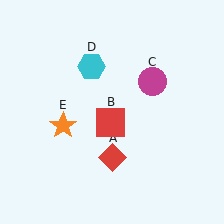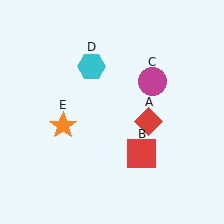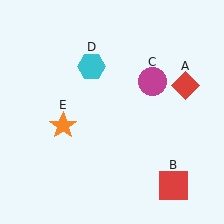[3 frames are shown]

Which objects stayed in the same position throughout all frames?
Magenta circle (object C) and cyan hexagon (object D) and orange star (object E) remained stationary.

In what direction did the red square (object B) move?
The red square (object B) moved down and to the right.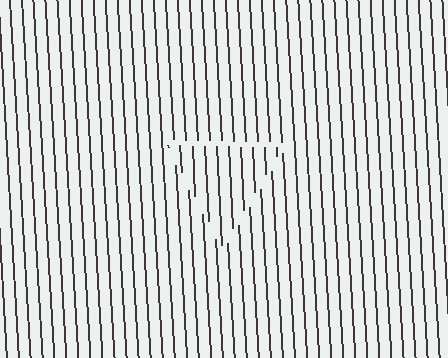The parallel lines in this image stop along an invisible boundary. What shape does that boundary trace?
An illusory triangle. The interior of the shape contains the same grating, shifted by half a period — the contour is defined by the phase discontinuity where line-ends from the inner and outer gratings abut.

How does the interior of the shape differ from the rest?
The interior of the shape contains the same grating, shifted by half a period — the contour is defined by the phase discontinuity where line-ends from the inner and outer gratings abut.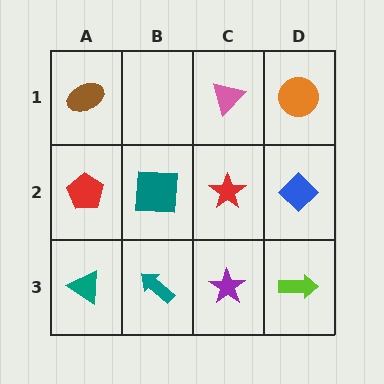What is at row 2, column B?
A teal square.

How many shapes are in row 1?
3 shapes.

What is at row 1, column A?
A brown ellipse.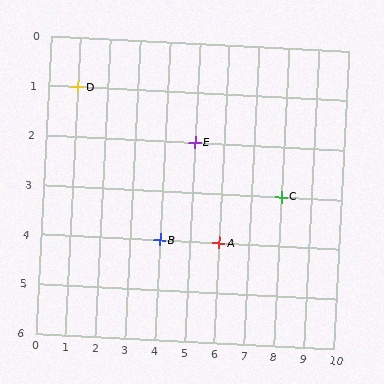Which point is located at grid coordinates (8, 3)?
Point C is at (8, 3).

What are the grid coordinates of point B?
Point B is at grid coordinates (4, 4).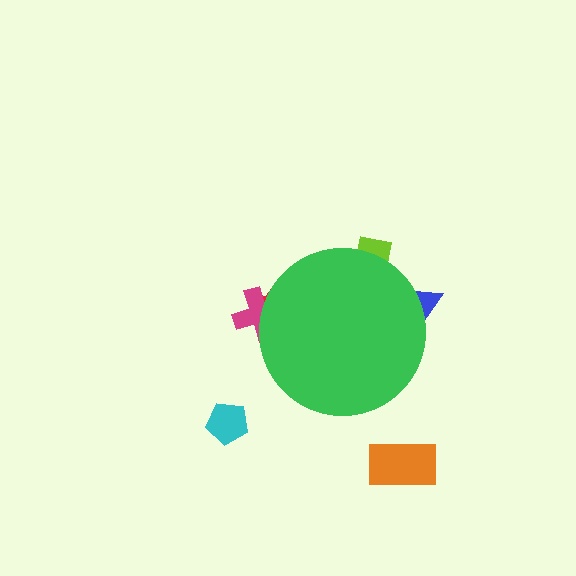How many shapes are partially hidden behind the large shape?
4 shapes are partially hidden.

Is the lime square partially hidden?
Yes, the lime square is partially hidden behind the green circle.